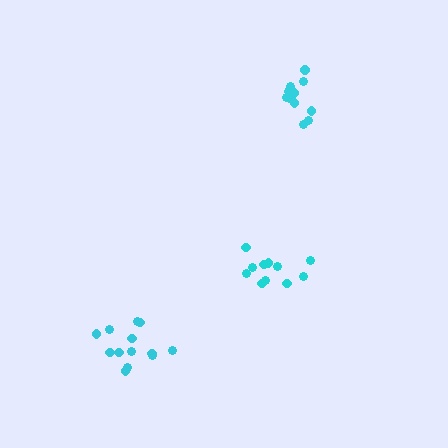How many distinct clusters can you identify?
There are 3 distinct clusters.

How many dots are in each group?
Group 1: 11 dots, Group 2: 13 dots, Group 3: 11 dots (35 total).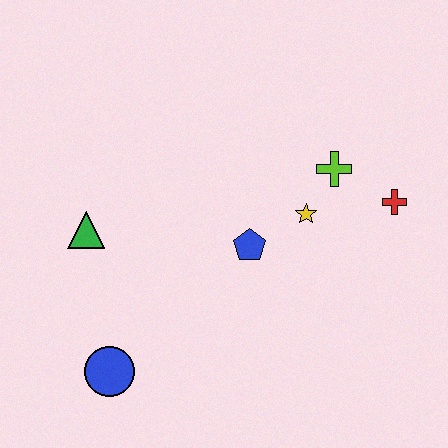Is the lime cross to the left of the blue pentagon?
No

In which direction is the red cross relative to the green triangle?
The red cross is to the right of the green triangle.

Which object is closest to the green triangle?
The blue circle is closest to the green triangle.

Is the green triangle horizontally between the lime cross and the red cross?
No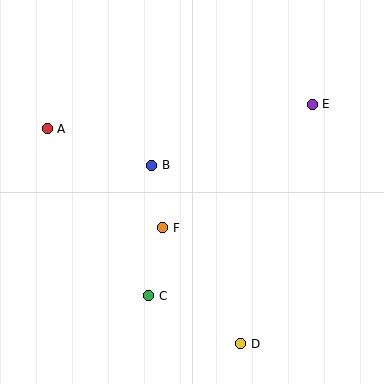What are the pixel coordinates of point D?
Point D is at (241, 344).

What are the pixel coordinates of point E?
Point E is at (312, 104).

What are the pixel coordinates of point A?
Point A is at (47, 129).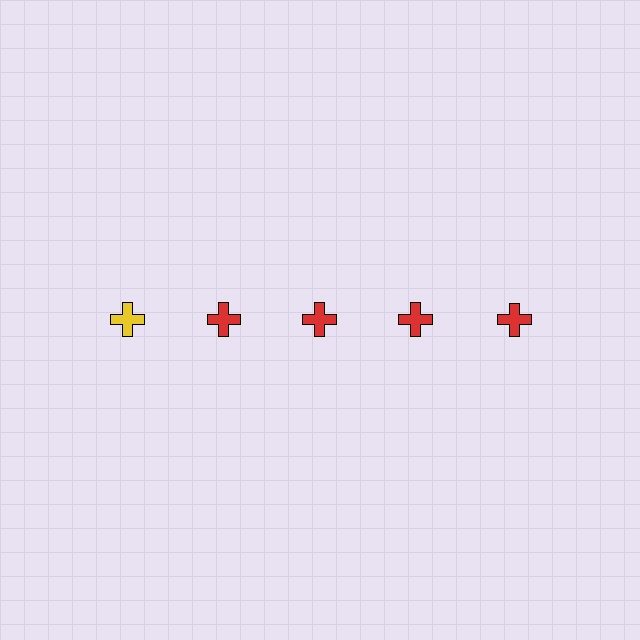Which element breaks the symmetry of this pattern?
The yellow cross in the top row, leftmost column breaks the symmetry. All other shapes are red crosses.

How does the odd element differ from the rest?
It has a different color: yellow instead of red.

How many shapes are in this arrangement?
There are 5 shapes arranged in a grid pattern.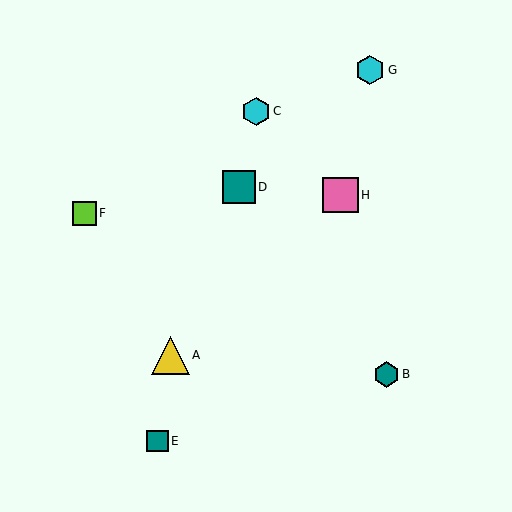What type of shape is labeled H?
Shape H is a pink square.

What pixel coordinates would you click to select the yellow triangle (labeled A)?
Click at (170, 355) to select the yellow triangle A.